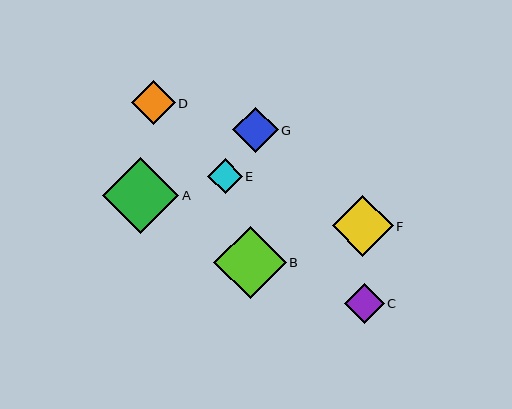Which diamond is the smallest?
Diamond E is the smallest with a size of approximately 35 pixels.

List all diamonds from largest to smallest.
From largest to smallest: A, B, F, G, D, C, E.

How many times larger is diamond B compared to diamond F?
Diamond B is approximately 1.2 times the size of diamond F.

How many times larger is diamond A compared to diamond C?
Diamond A is approximately 1.9 times the size of diamond C.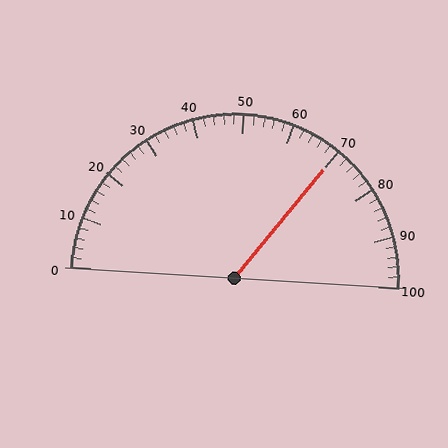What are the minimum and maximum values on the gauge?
The gauge ranges from 0 to 100.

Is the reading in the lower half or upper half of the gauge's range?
The reading is in the upper half of the range (0 to 100).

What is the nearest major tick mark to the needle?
The nearest major tick mark is 70.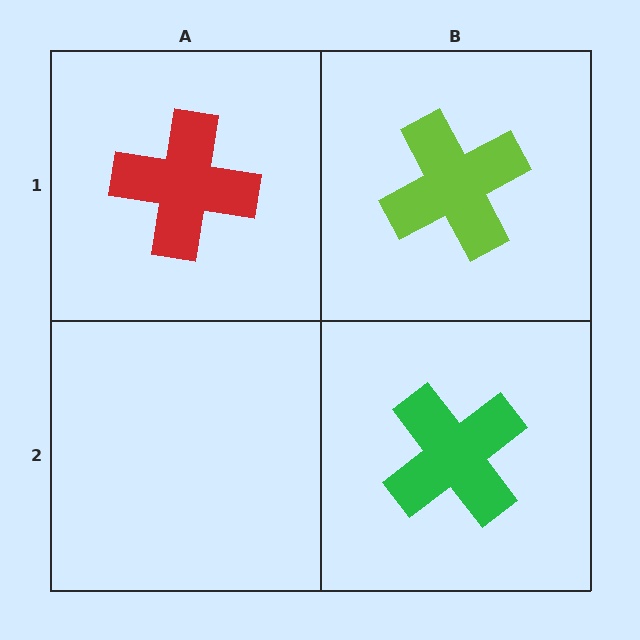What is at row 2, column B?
A green cross.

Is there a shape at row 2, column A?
No, that cell is empty.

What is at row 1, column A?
A red cross.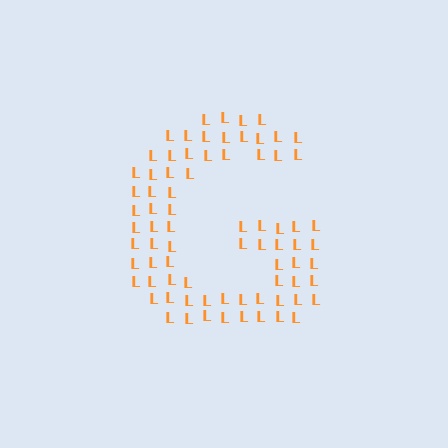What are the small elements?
The small elements are letter L's.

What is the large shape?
The large shape is the letter G.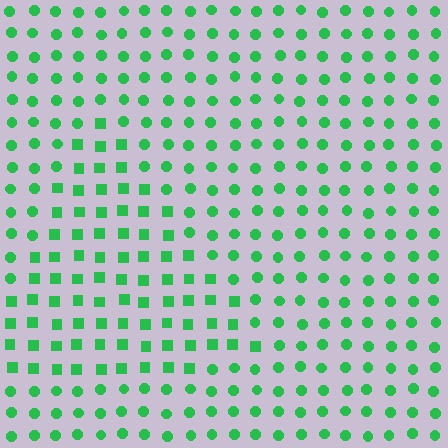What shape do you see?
I see a triangle.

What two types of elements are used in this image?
The image uses squares inside the triangle region and circles outside it.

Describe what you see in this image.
The image is filled with small green elements arranged in a uniform grid. A triangle-shaped region contains squares, while the surrounding area contains circles. The boundary is defined purely by the change in element shape.